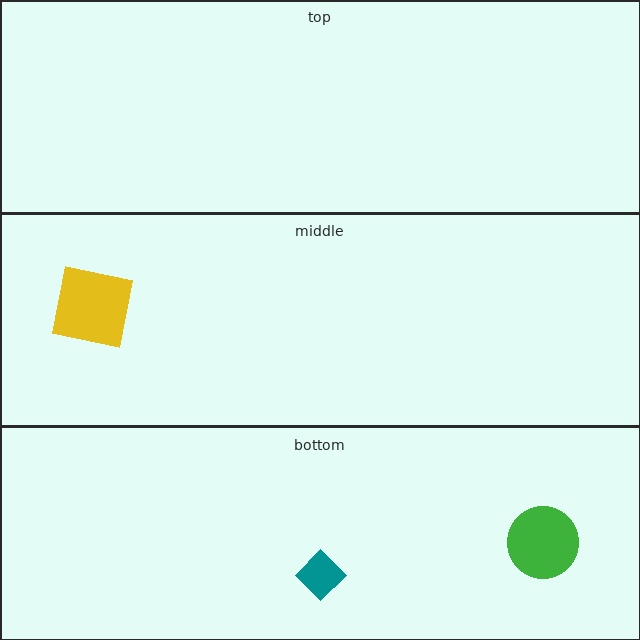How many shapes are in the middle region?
1.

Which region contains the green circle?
The bottom region.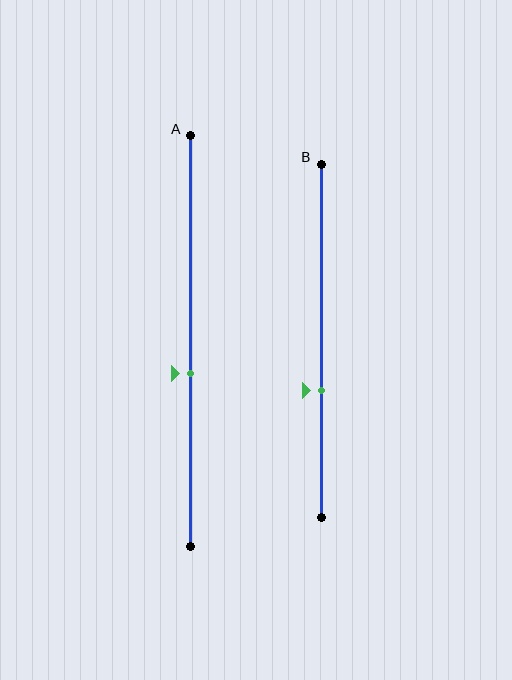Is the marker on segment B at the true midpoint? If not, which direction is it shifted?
No, the marker on segment B is shifted downward by about 14% of the segment length.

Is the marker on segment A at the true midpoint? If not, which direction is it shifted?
No, the marker on segment A is shifted downward by about 8% of the segment length.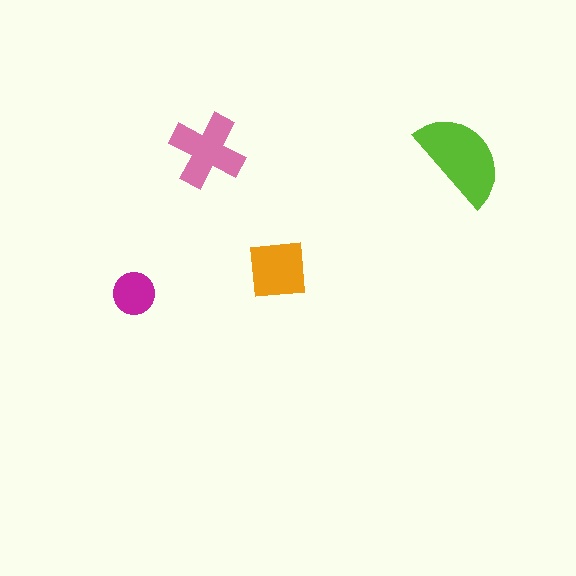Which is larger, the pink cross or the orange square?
The pink cross.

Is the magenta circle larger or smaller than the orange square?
Smaller.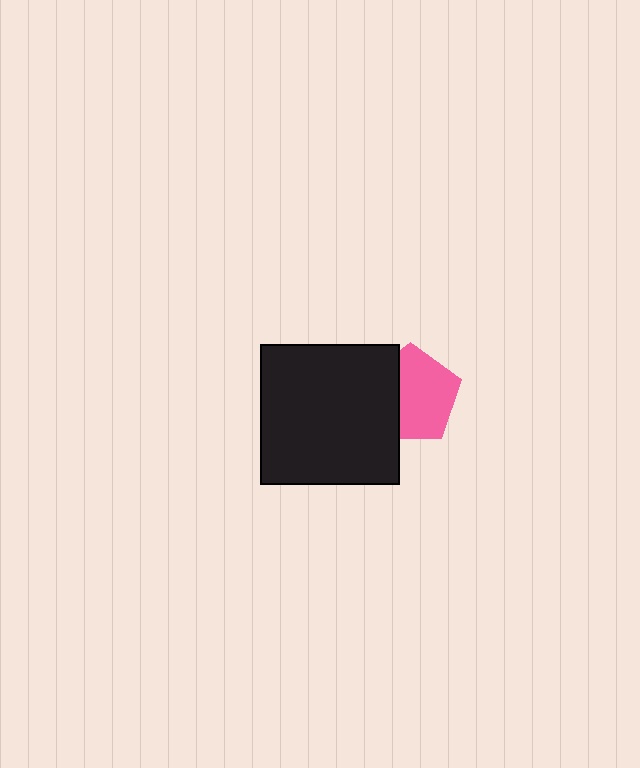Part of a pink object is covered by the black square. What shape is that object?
It is a pentagon.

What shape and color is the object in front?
The object in front is a black square.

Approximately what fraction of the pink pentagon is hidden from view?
Roughly 35% of the pink pentagon is hidden behind the black square.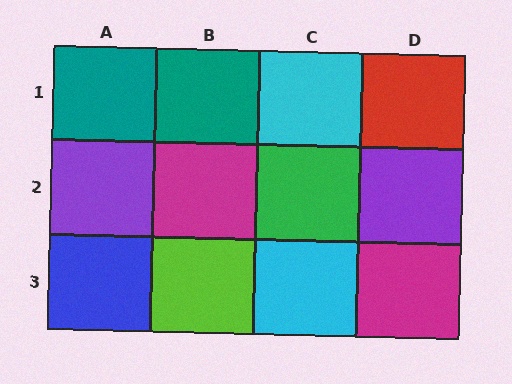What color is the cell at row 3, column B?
Lime.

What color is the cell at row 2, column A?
Purple.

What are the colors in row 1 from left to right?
Teal, teal, cyan, red.